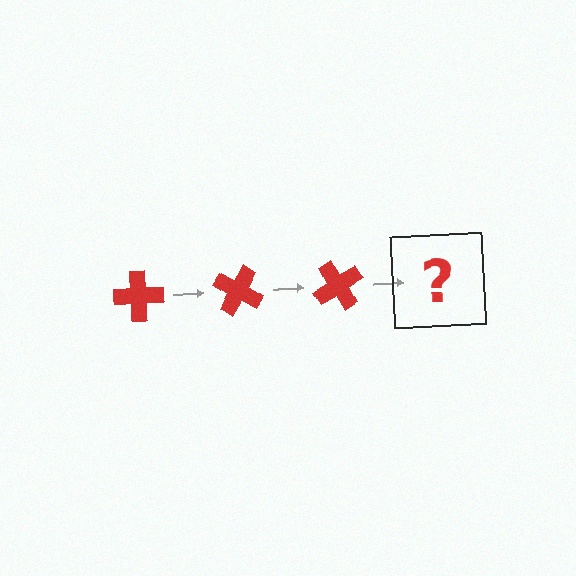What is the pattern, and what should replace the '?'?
The pattern is that the cross rotates 30 degrees each step. The '?' should be a red cross rotated 90 degrees.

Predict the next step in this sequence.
The next step is a red cross rotated 90 degrees.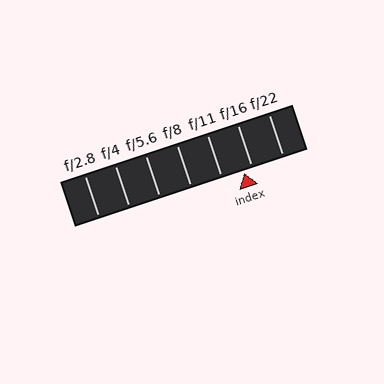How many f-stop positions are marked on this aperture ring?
There are 7 f-stop positions marked.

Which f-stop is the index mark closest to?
The index mark is closest to f/16.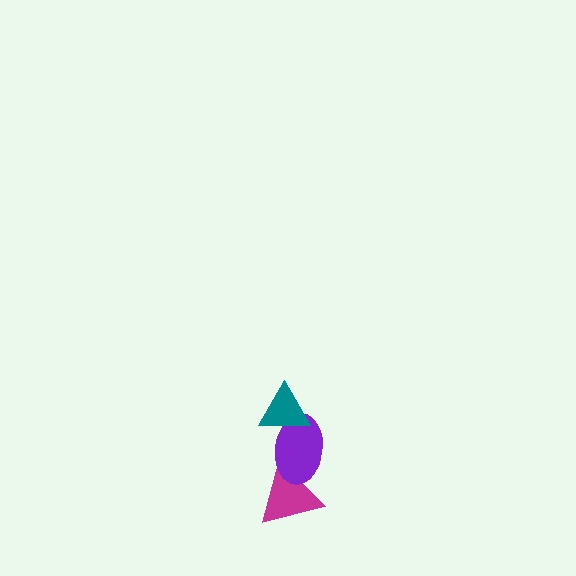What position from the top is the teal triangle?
The teal triangle is 1st from the top.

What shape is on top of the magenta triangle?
The purple ellipse is on top of the magenta triangle.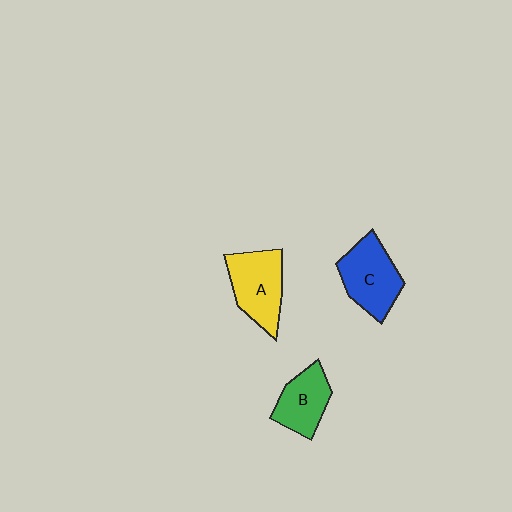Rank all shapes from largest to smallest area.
From largest to smallest: A (yellow), C (blue), B (green).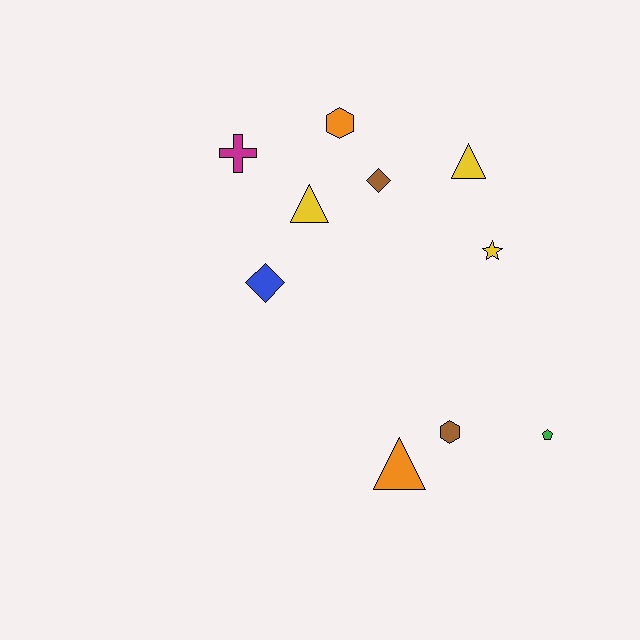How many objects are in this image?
There are 10 objects.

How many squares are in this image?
There are no squares.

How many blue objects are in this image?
There is 1 blue object.